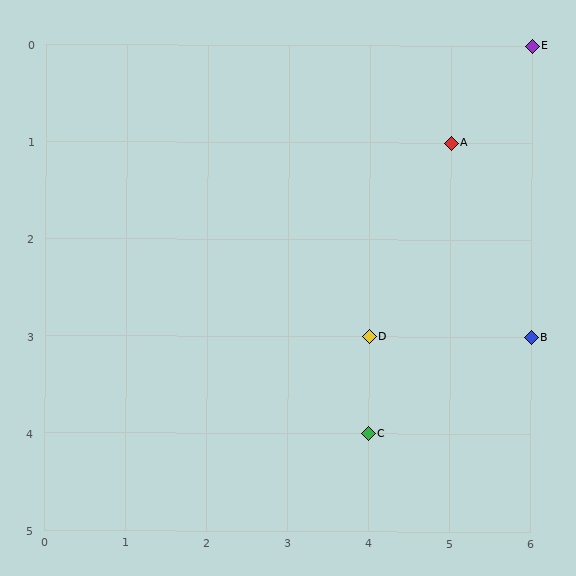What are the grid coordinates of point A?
Point A is at grid coordinates (5, 1).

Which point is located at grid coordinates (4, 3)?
Point D is at (4, 3).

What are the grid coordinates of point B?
Point B is at grid coordinates (6, 3).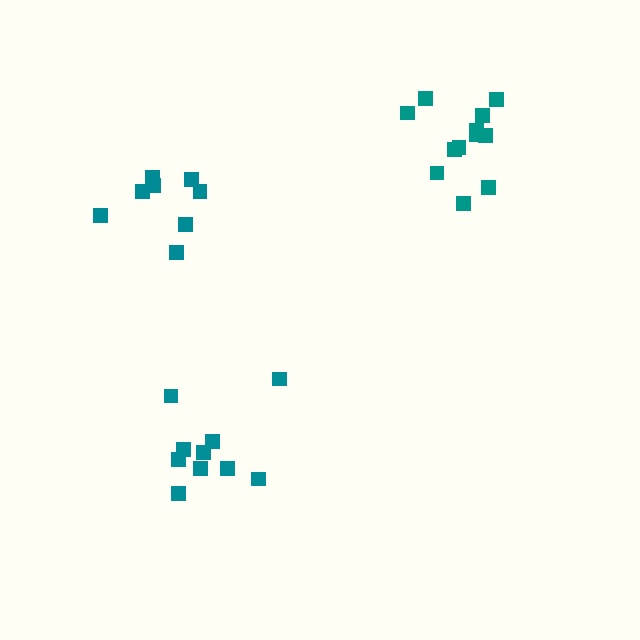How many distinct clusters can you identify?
There are 3 distinct clusters.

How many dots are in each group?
Group 1: 8 dots, Group 2: 10 dots, Group 3: 12 dots (30 total).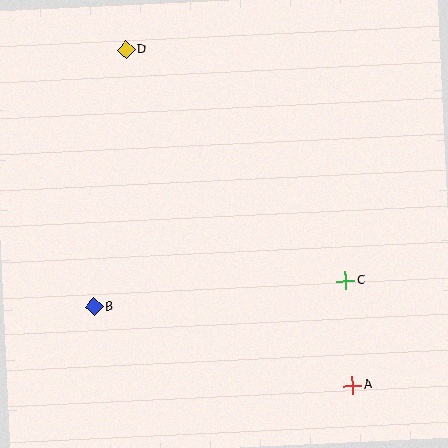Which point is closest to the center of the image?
Point C at (346, 280) is closest to the center.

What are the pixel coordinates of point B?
Point B is at (94, 307).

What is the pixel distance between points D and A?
The distance between D and A is 405 pixels.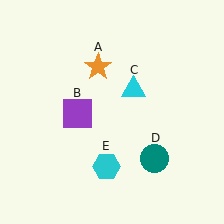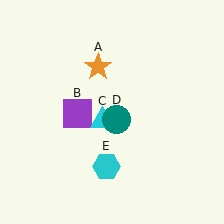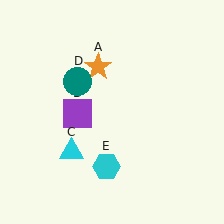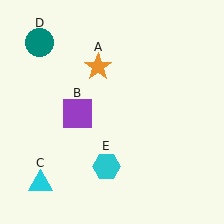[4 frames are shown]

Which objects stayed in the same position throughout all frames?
Orange star (object A) and purple square (object B) and cyan hexagon (object E) remained stationary.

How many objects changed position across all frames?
2 objects changed position: cyan triangle (object C), teal circle (object D).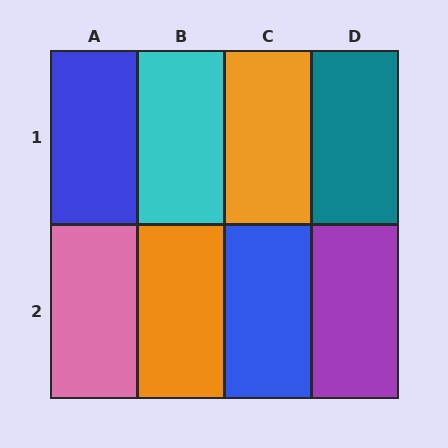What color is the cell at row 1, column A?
Blue.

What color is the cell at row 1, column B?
Cyan.